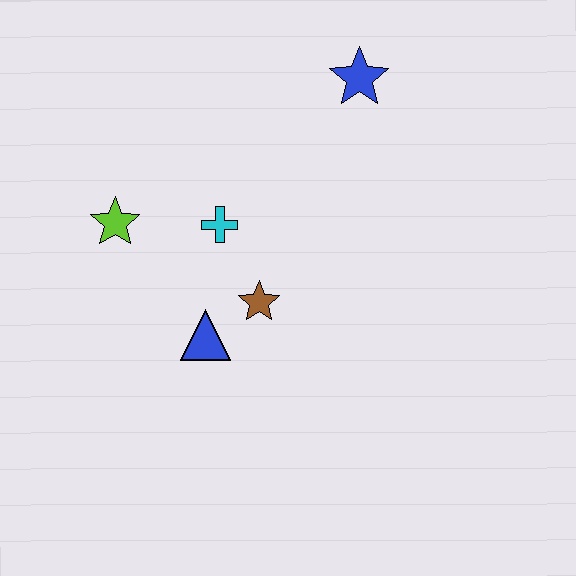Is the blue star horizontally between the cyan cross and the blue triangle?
No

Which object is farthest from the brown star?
The blue star is farthest from the brown star.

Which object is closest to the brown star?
The blue triangle is closest to the brown star.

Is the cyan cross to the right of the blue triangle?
Yes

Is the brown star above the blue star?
No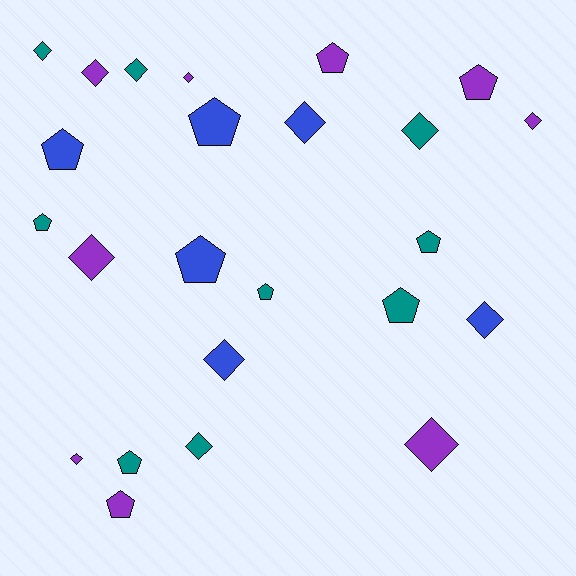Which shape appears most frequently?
Diamond, with 13 objects.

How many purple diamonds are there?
There are 6 purple diamonds.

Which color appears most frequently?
Teal, with 9 objects.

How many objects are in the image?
There are 24 objects.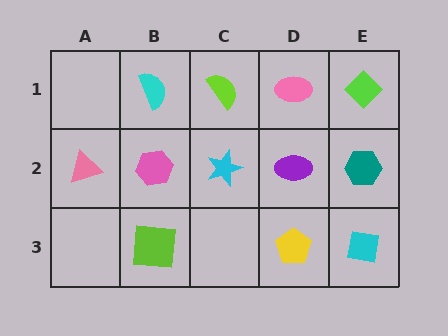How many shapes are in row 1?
4 shapes.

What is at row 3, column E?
A cyan square.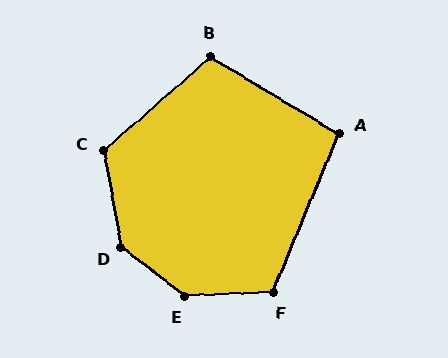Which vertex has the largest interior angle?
E, at approximately 140 degrees.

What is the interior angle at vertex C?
Approximately 121 degrees (obtuse).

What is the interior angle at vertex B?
Approximately 107 degrees (obtuse).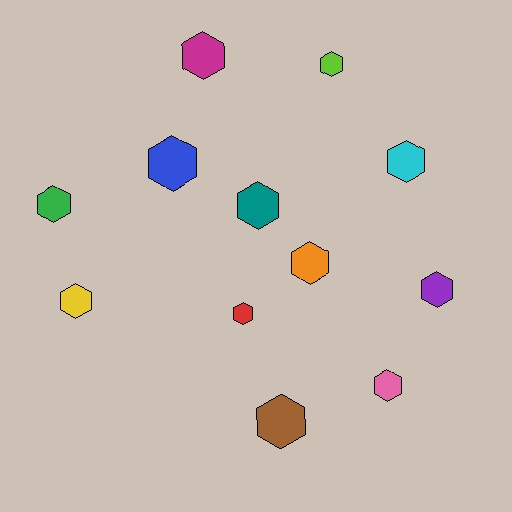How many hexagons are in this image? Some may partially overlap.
There are 12 hexagons.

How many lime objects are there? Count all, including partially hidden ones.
There is 1 lime object.